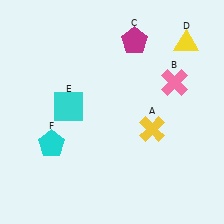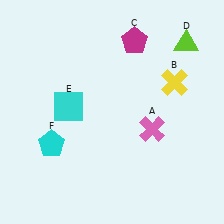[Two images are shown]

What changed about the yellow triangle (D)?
In Image 1, D is yellow. In Image 2, it changed to lime.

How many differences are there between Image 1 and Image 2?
There are 3 differences between the two images.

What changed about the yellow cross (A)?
In Image 1, A is yellow. In Image 2, it changed to pink.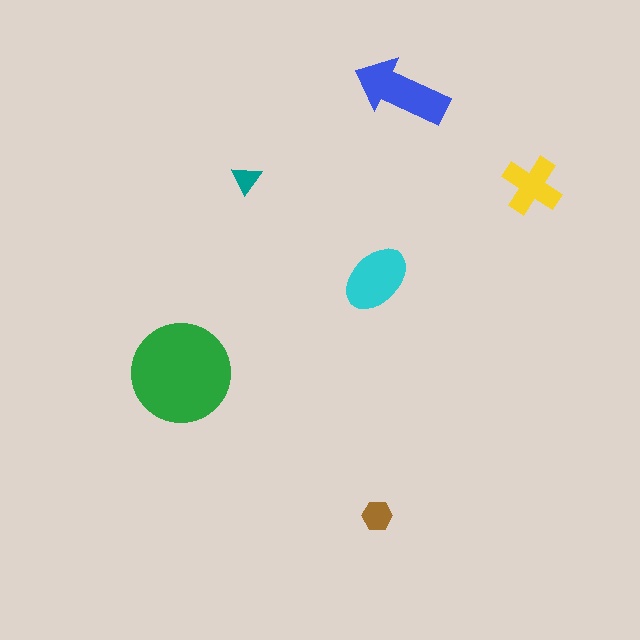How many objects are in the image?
There are 6 objects in the image.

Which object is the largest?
The green circle.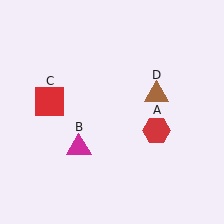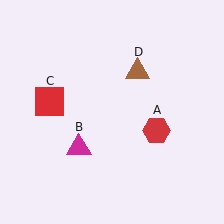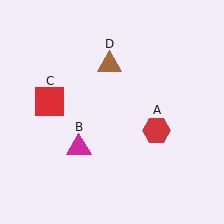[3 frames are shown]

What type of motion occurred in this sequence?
The brown triangle (object D) rotated counterclockwise around the center of the scene.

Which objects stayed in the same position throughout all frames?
Red hexagon (object A) and magenta triangle (object B) and red square (object C) remained stationary.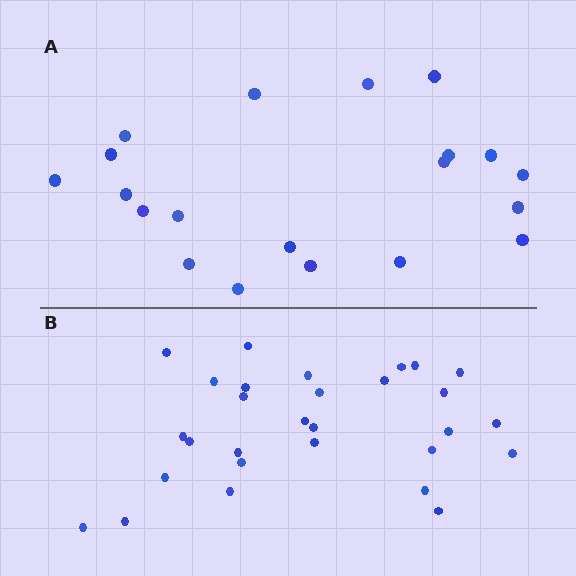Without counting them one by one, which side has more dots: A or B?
Region B (the bottom region) has more dots.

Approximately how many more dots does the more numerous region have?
Region B has roughly 8 or so more dots than region A.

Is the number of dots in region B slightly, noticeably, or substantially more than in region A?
Region B has substantially more. The ratio is roughly 1.4 to 1.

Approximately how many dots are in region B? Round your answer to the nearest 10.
About 30 dots. (The exact count is 29, which rounds to 30.)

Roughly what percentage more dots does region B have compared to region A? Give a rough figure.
About 45% more.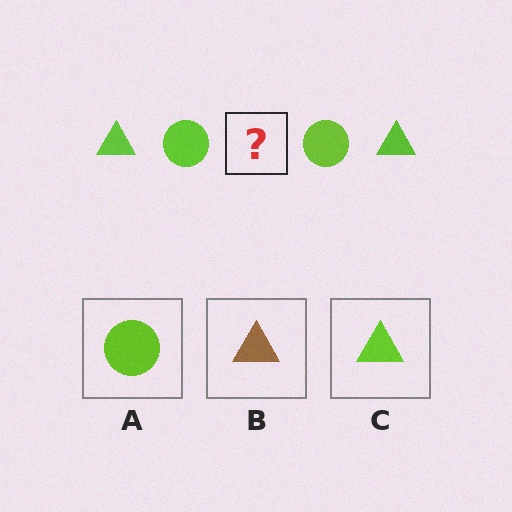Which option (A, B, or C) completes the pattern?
C.